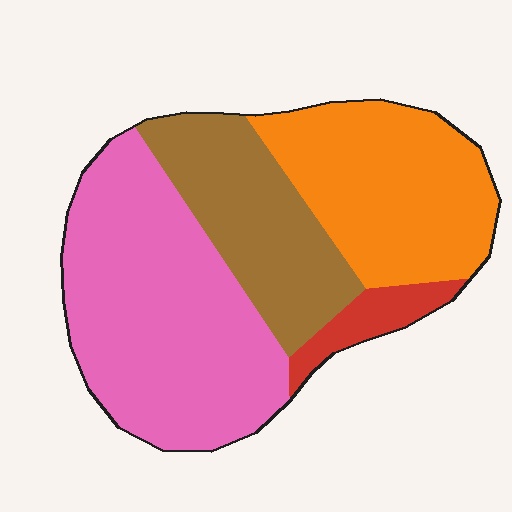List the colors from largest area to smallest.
From largest to smallest: pink, orange, brown, red.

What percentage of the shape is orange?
Orange covers roughly 30% of the shape.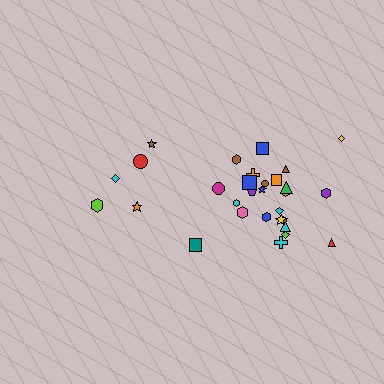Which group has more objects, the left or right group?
The right group.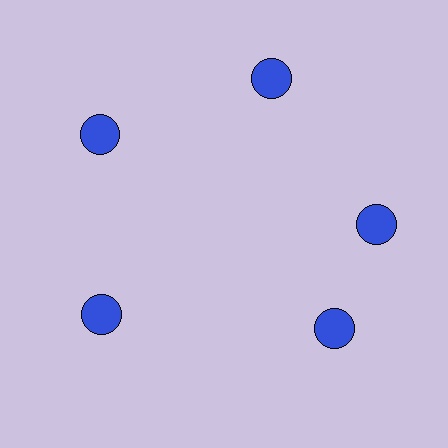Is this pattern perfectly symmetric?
No. The 5 blue circles are arranged in a ring, but one element near the 5 o'clock position is rotated out of alignment along the ring, breaking the 5-fold rotational symmetry.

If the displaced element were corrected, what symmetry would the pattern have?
It would have 5-fold rotational symmetry — the pattern would map onto itself every 72 degrees.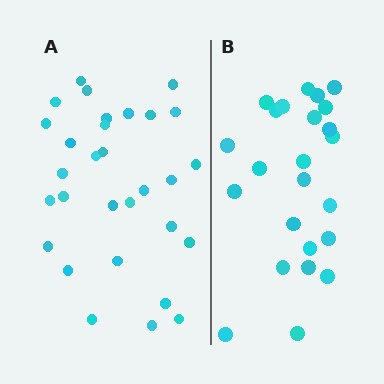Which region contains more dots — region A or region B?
Region A (the left region) has more dots.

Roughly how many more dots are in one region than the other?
Region A has about 6 more dots than region B.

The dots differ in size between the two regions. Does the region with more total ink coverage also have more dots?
No. Region B has more total ink coverage because its dots are larger, but region A actually contains more individual dots. Total area can be misleading — the number of items is what matters here.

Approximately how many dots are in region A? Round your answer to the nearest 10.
About 30 dots.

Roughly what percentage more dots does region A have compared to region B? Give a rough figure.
About 25% more.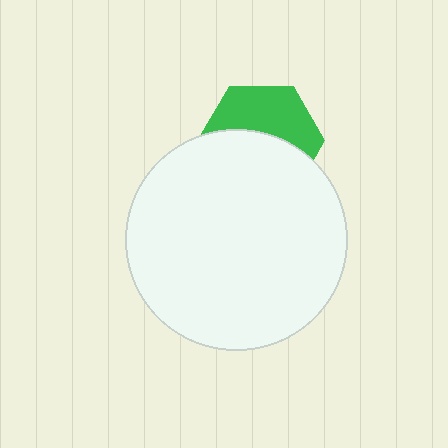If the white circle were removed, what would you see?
You would see the complete green hexagon.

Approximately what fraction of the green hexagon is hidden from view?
Roughly 54% of the green hexagon is hidden behind the white circle.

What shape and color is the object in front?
The object in front is a white circle.